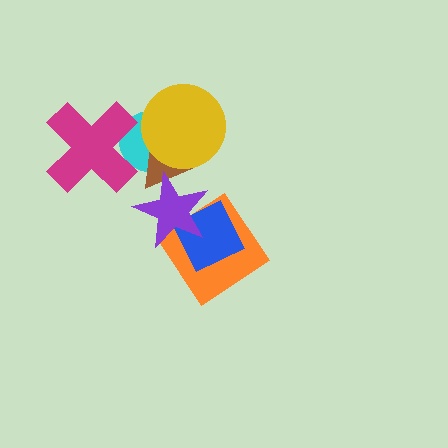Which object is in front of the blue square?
The purple star is in front of the blue square.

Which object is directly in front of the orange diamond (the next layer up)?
The blue square is directly in front of the orange diamond.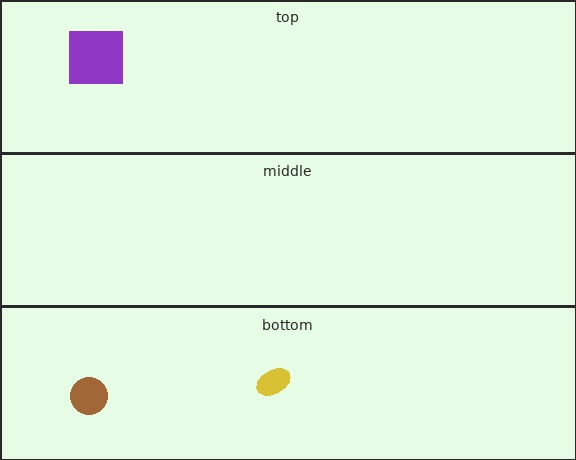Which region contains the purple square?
The top region.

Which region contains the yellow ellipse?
The bottom region.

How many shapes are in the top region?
1.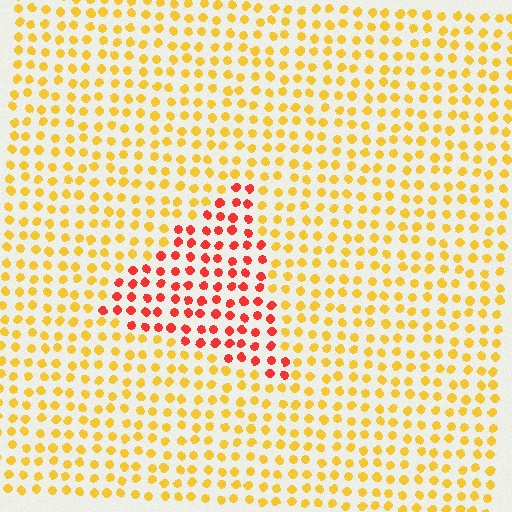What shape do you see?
I see a triangle.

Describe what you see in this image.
The image is filled with small yellow elements in a uniform arrangement. A triangle-shaped region is visible where the elements are tinted to a slightly different hue, forming a subtle color boundary.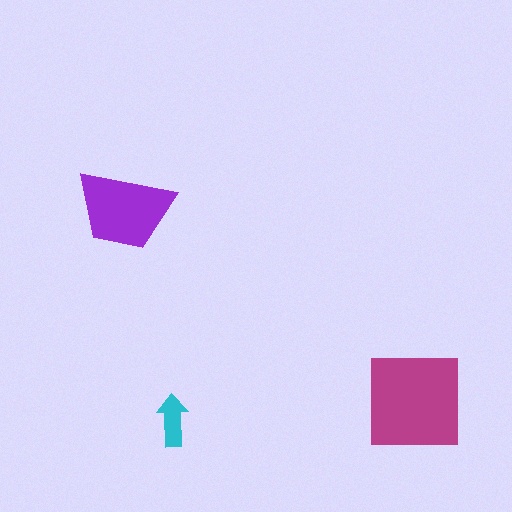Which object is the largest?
The magenta square.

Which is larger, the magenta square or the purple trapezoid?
The magenta square.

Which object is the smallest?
The cyan arrow.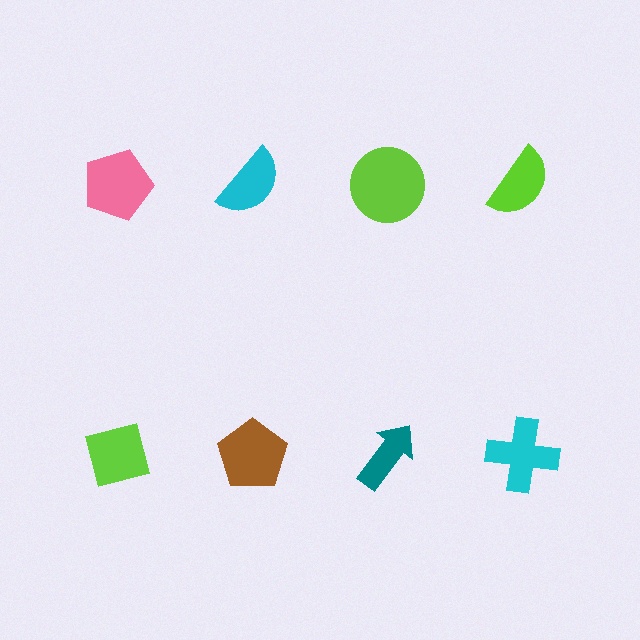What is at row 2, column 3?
A teal arrow.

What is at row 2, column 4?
A cyan cross.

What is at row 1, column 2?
A cyan semicircle.